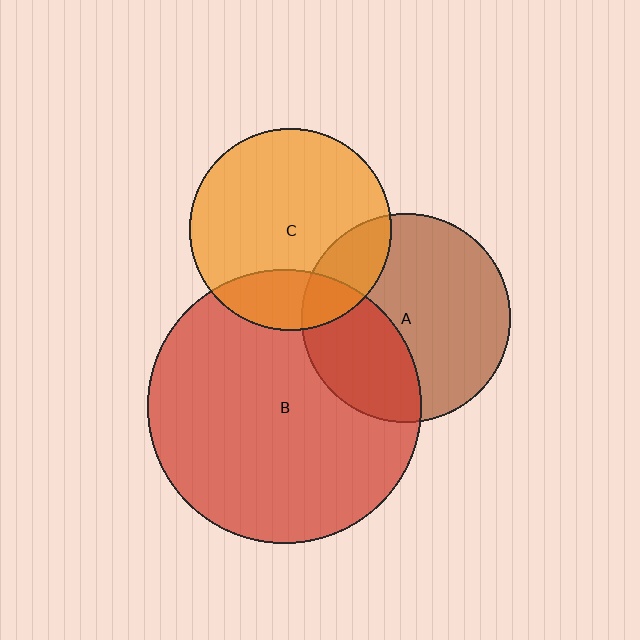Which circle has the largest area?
Circle B (red).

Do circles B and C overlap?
Yes.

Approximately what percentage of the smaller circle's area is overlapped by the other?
Approximately 20%.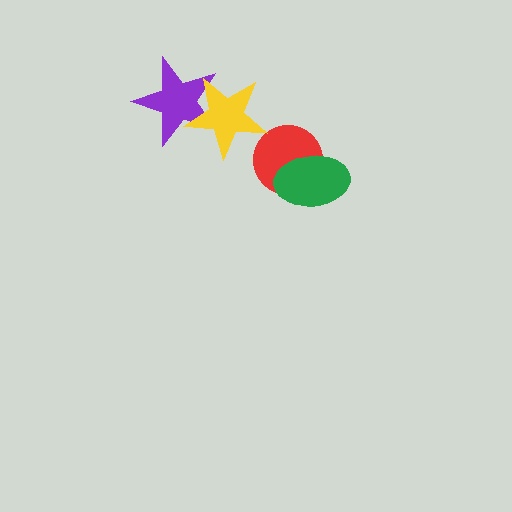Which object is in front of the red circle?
The green ellipse is in front of the red circle.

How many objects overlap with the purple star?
1 object overlaps with the purple star.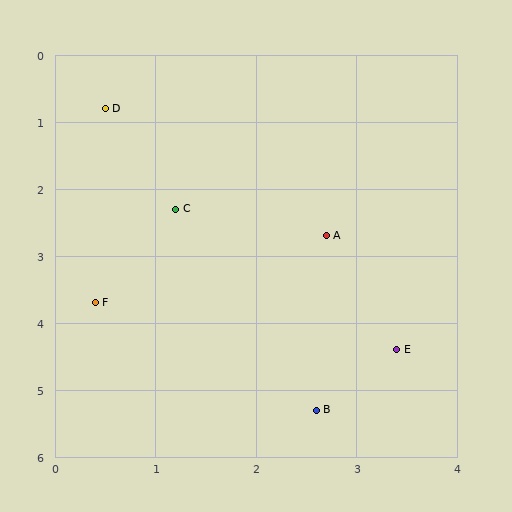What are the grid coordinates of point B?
Point B is at approximately (2.6, 5.3).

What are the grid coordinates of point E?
Point E is at approximately (3.4, 4.4).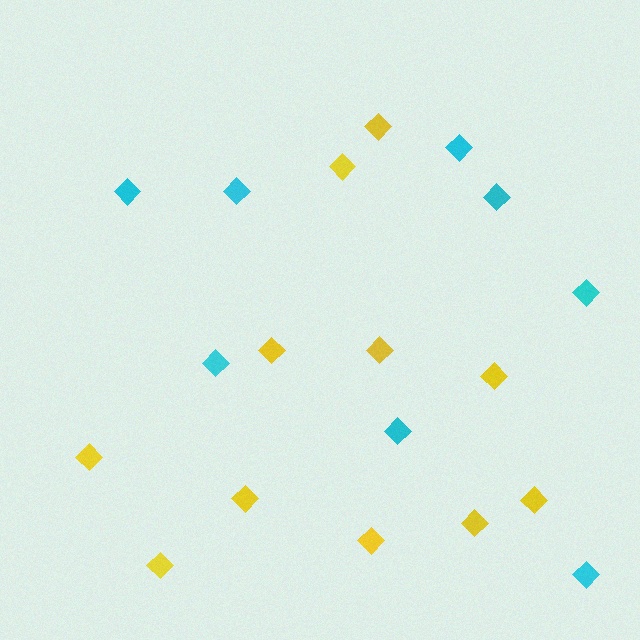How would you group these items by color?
There are 2 groups: one group of yellow diamonds (11) and one group of cyan diamonds (8).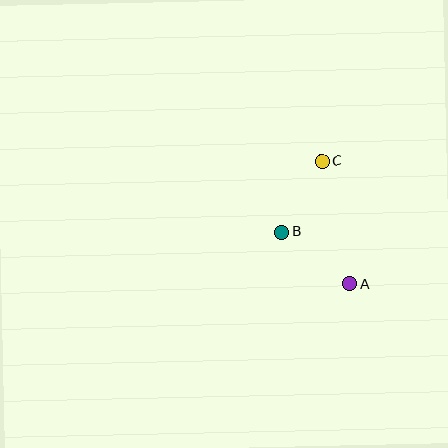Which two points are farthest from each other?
Points A and C are farthest from each other.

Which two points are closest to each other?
Points B and C are closest to each other.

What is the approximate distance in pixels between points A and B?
The distance between A and B is approximately 86 pixels.